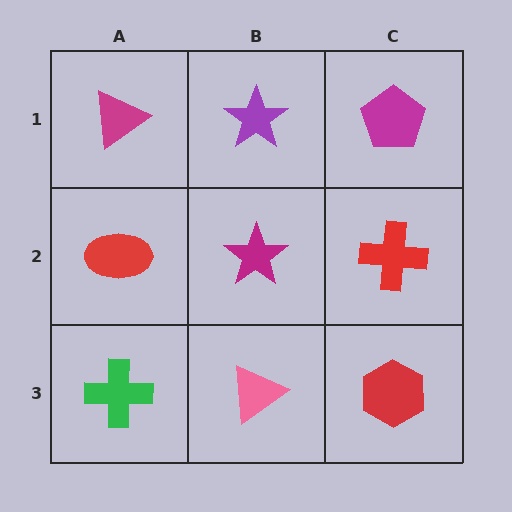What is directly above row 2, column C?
A magenta pentagon.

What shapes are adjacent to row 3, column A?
A red ellipse (row 2, column A), a pink triangle (row 3, column B).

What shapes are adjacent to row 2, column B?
A purple star (row 1, column B), a pink triangle (row 3, column B), a red ellipse (row 2, column A), a red cross (row 2, column C).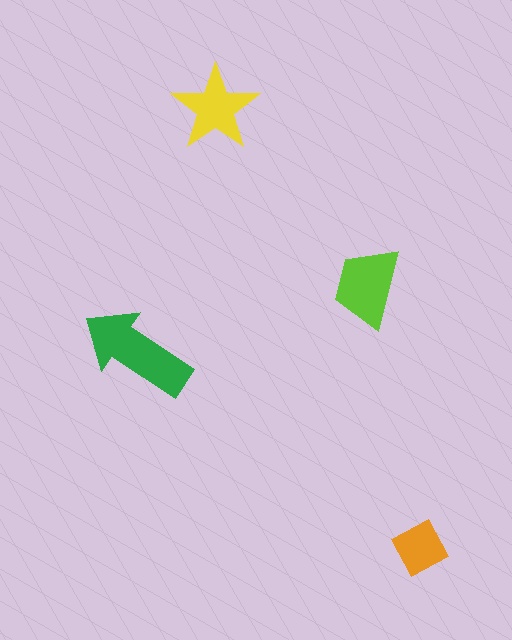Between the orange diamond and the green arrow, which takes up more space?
The green arrow.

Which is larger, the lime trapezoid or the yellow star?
The lime trapezoid.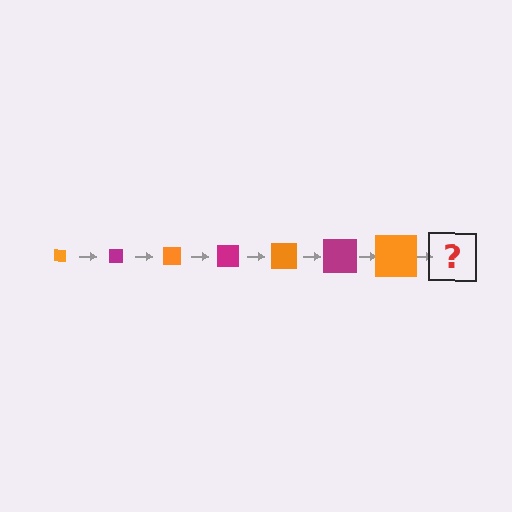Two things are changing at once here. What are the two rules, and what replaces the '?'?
The two rules are that the square grows larger each step and the color cycles through orange and magenta. The '?' should be a magenta square, larger than the previous one.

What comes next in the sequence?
The next element should be a magenta square, larger than the previous one.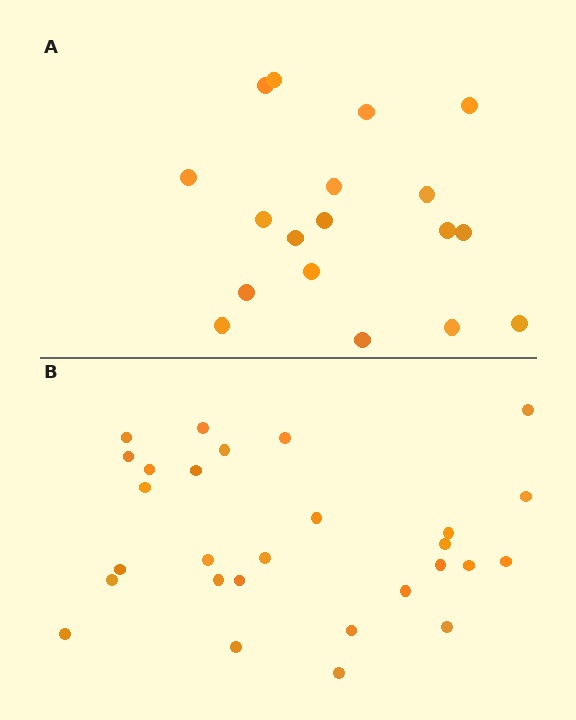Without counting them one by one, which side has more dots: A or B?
Region B (the bottom region) has more dots.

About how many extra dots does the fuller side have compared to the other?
Region B has roughly 10 or so more dots than region A.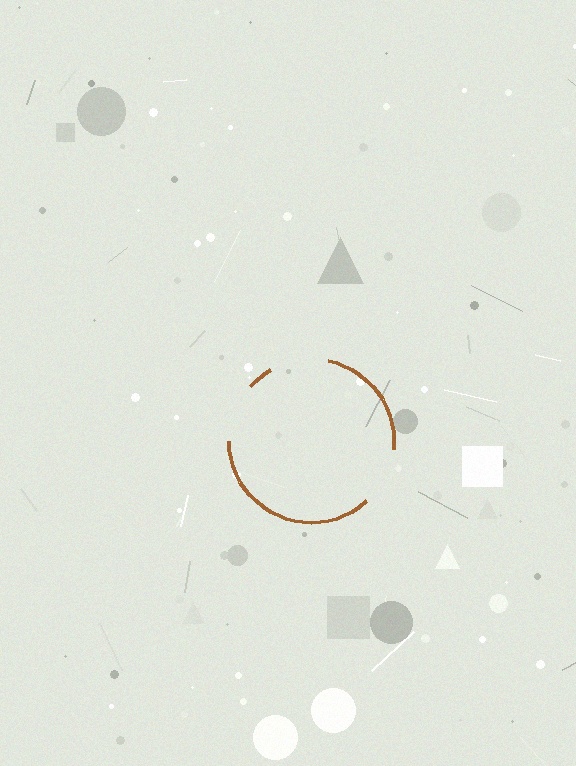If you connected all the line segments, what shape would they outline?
They would outline a circle.